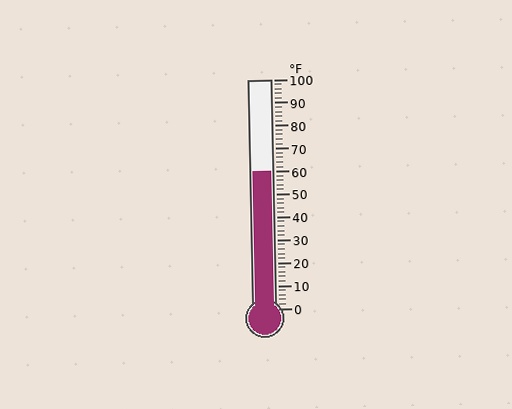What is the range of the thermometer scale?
The thermometer scale ranges from 0°F to 100°F.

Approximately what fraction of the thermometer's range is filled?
The thermometer is filled to approximately 60% of its range.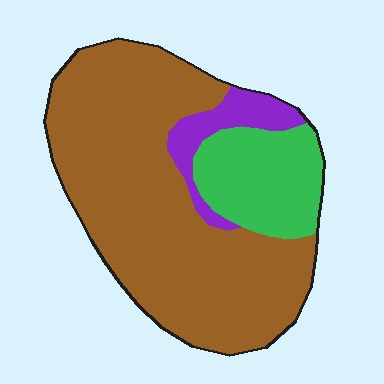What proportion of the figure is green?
Green takes up less than a quarter of the figure.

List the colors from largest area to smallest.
From largest to smallest: brown, green, purple.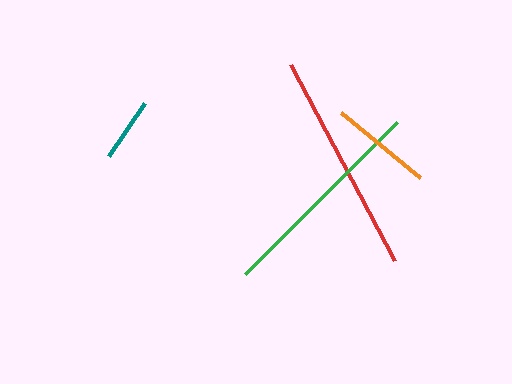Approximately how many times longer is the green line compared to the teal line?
The green line is approximately 3.4 times the length of the teal line.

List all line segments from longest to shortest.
From longest to shortest: red, green, orange, teal.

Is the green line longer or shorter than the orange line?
The green line is longer than the orange line.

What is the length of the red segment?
The red segment is approximately 223 pixels long.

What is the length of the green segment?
The green segment is approximately 216 pixels long.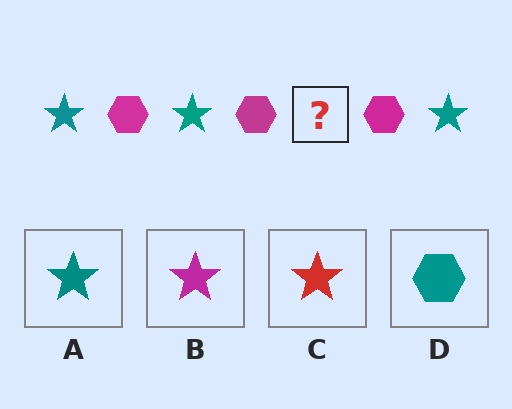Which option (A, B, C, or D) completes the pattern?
A.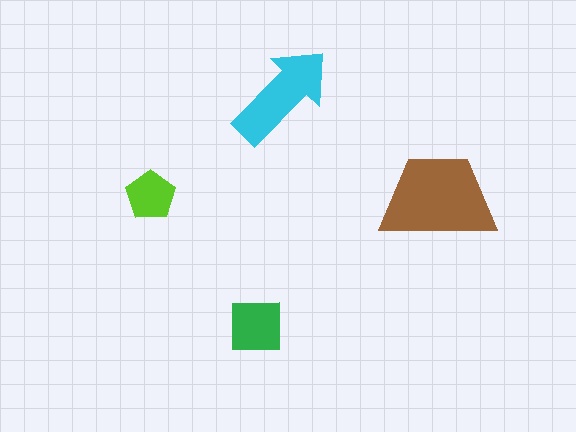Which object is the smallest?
The lime pentagon.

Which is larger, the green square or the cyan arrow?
The cyan arrow.